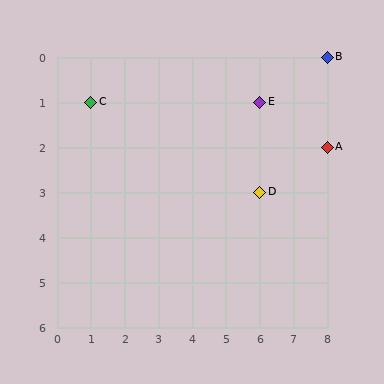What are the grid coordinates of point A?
Point A is at grid coordinates (8, 2).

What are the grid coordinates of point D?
Point D is at grid coordinates (6, 3).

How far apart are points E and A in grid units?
Points E and A are 2 columns and 1 row apart (about 2.2 grid units diagonally).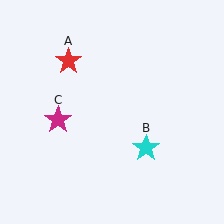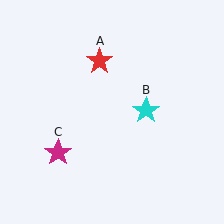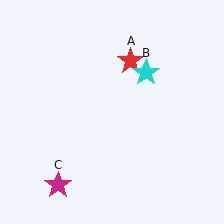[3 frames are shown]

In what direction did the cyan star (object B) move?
The cyan star (object B) moved up.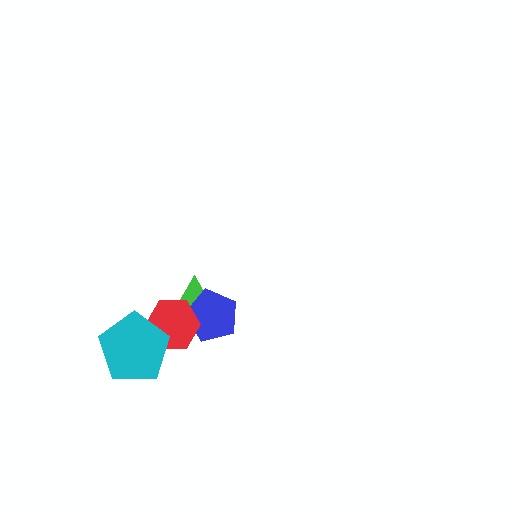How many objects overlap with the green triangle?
2 objects overlap with the green triangle.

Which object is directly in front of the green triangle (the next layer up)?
The blue pentagon is directly in front of the green triangle.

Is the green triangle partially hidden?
Yes, it is partially covered by another shape.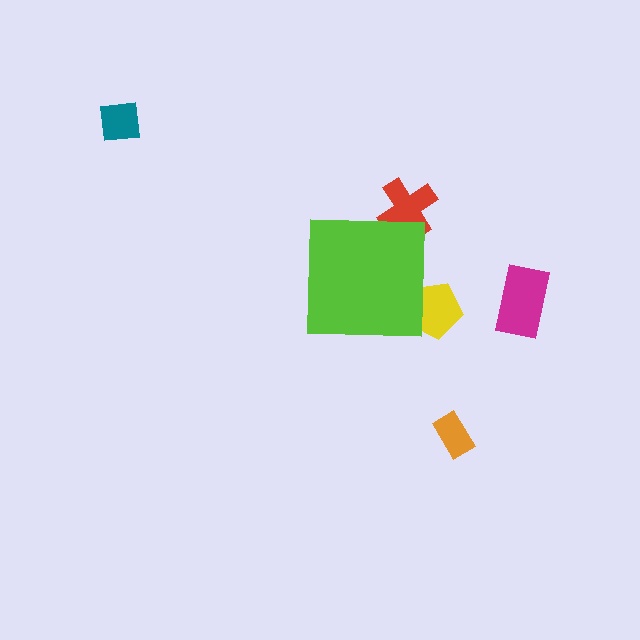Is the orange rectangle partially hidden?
No, the orange rectangle is fully visible.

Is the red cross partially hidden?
Yes, the red cross is partially hidden behind the lime square.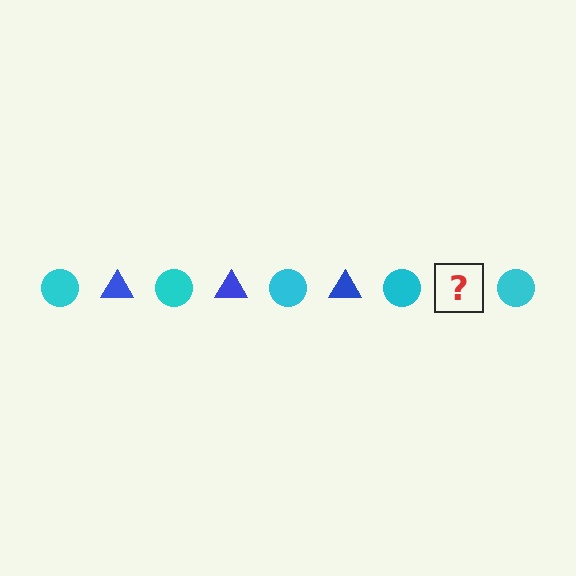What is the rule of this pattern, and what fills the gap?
The rule is that the pattern alternates between cyan circle and blue triangle. The gap should be filled with a blue triangle.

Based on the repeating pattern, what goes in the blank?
The blank should be a blue triangle.